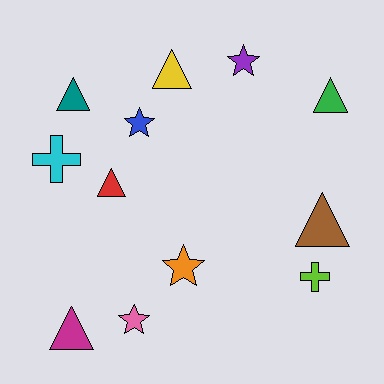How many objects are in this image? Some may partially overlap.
There are 12 objects.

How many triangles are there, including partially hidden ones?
There are 6 triangles.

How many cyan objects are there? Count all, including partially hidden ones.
There is 1 cyan object.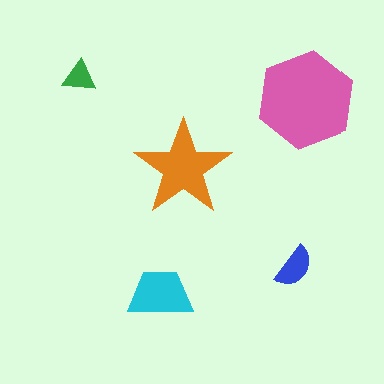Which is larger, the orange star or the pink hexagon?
The pink hexagon.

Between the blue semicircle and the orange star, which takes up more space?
The orange star.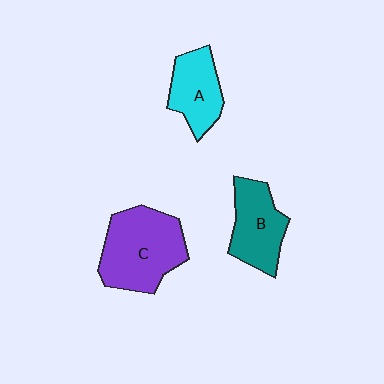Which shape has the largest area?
Shape C (purple).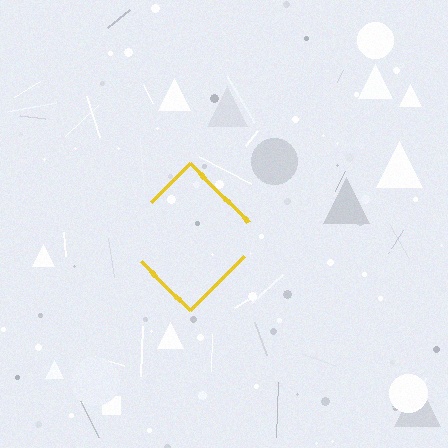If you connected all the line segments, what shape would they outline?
They would outline a diamond.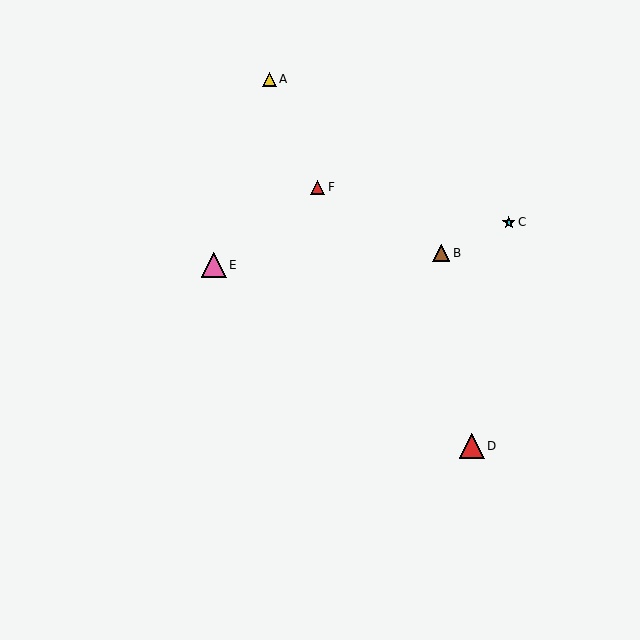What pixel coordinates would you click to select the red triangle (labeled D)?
Click at (472, 446) to select the red triangle D.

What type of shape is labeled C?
Shape C is a cyan star.